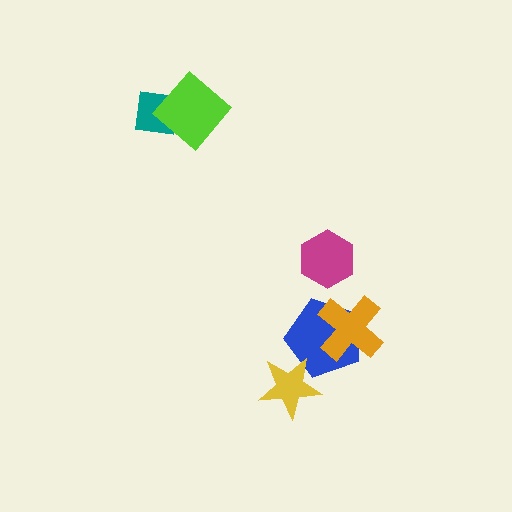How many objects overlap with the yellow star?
1 object overlaps with the yellow star.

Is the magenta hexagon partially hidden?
No, no other shape covers it.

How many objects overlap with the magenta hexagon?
0 objects overlap with the magenta hexagon.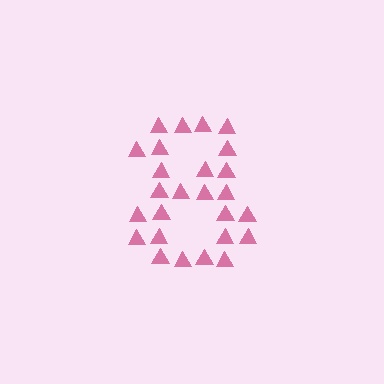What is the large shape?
The large shape is the digit 8.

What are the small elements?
The small elements are triangles.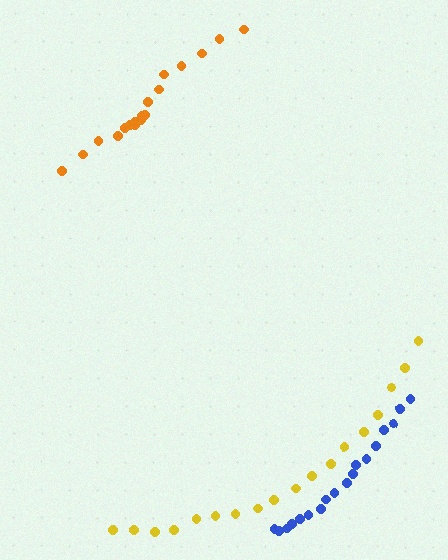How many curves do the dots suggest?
There are 3 distinct paths.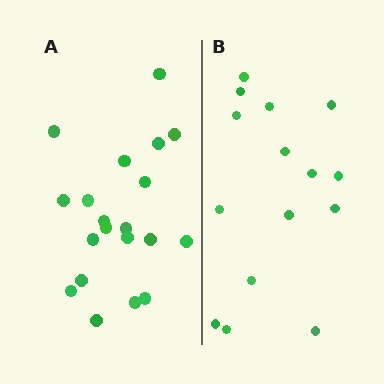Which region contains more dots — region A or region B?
Region A (the left region) has more dots.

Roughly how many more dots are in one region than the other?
Region A has about 5 more dots than region B.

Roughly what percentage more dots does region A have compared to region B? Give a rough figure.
About 35% more.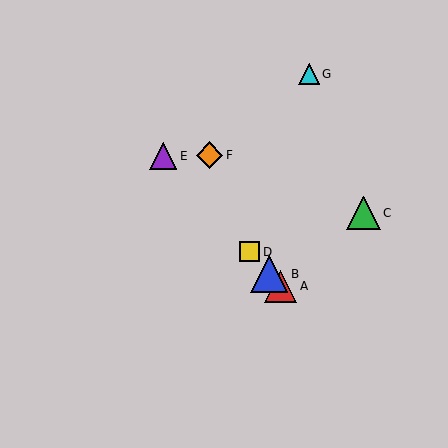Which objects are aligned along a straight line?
Objects A, B, D, E are aligned along a straight line.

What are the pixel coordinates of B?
Object B is at (269, 274).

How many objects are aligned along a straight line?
4 objects (A, B, D, E) are aligned along a straight line.